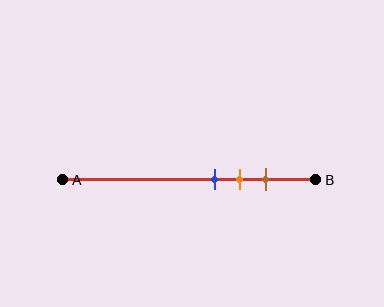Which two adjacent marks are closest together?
The blue and orange marks are the closest adjacent pair.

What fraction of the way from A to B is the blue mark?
The blue mark is approximately 60% (0.6) of the way from A to B.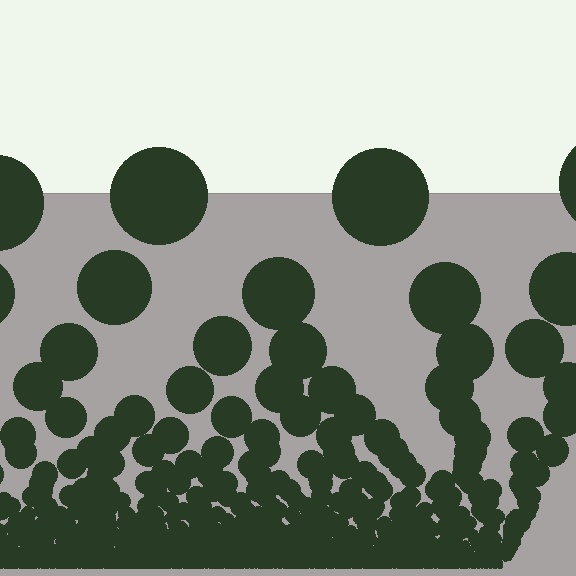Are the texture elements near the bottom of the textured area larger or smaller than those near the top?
Smaller. The gradient is inverted — elements near the bottom are smaller and denser.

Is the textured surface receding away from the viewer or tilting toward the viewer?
The surface appears to tilt toward the viewer. Texture elements get larger and sparser toward the top.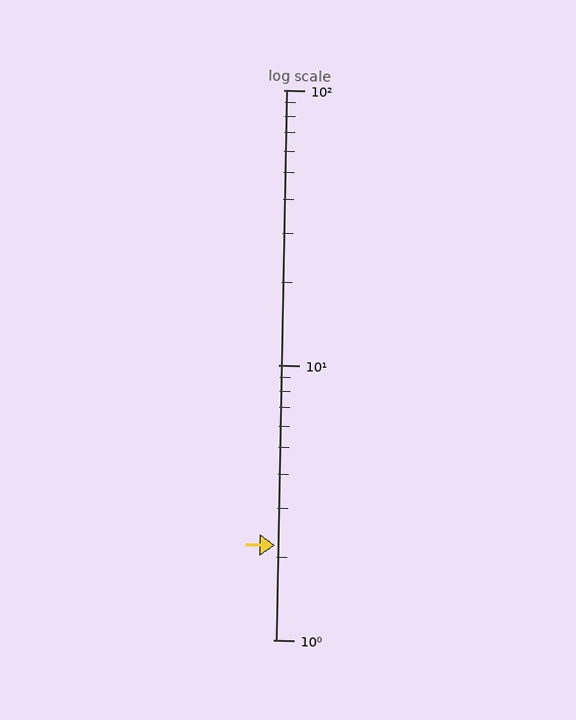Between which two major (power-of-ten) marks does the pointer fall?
The pointer is between 1 and 10.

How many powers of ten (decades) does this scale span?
The scale spans 2 decades, from 1 to 100.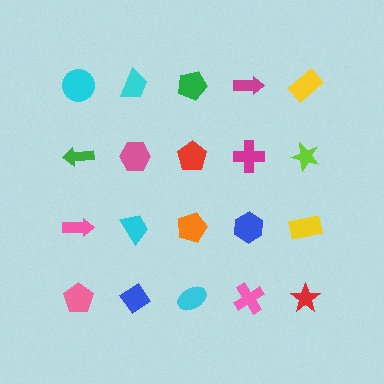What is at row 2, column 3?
A red pentagon.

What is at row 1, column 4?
A magenta arrow.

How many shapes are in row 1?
5 shapes.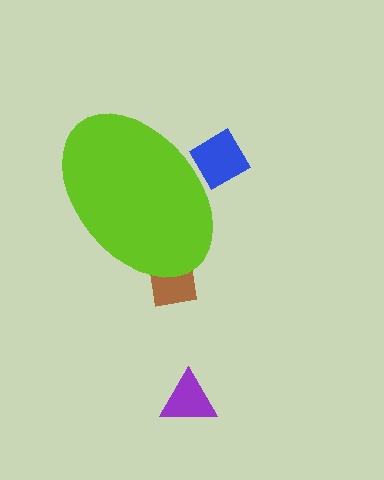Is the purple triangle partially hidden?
No, the purple triangle is fully visible.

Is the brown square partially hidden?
Yes, the brown square is partially hidden behind the lime ellipse.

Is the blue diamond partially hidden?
Yes, the blue diamond is partially hidden behind the lime ellipse.